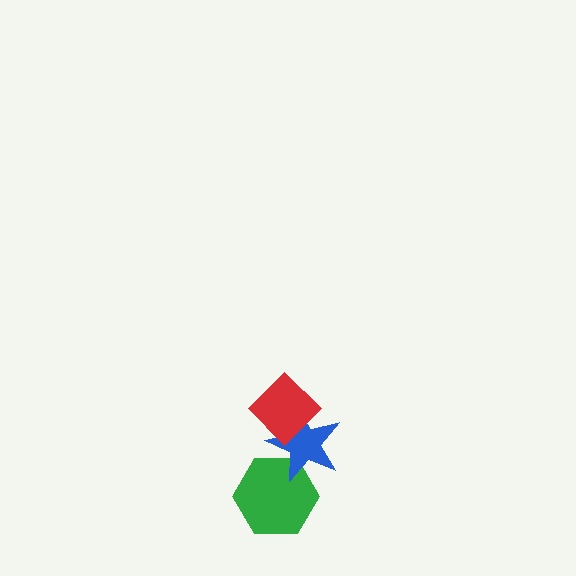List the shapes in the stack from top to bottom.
From top to bottom: the red diamond, the blue star, the green hexagon.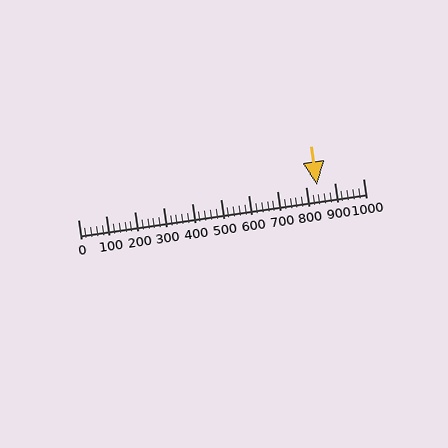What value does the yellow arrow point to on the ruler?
The yellow arrow points to approximately 840.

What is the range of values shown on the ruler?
The ruler shows values from 0 to 1000.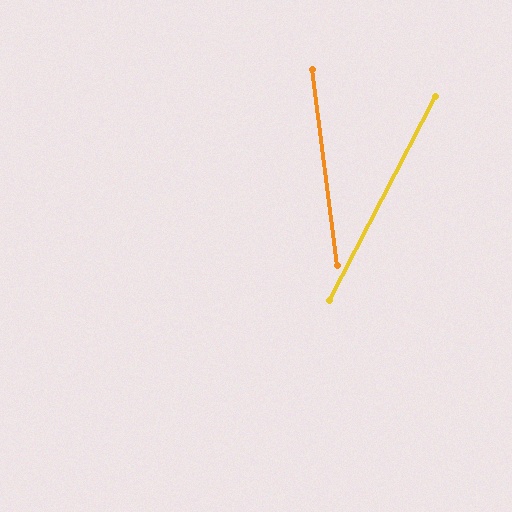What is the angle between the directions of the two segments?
Approximately 35 degrees.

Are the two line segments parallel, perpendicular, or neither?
Neither parallel nor perpendicular — they differ by about 35°.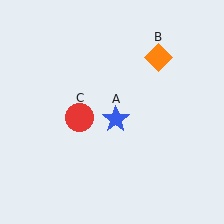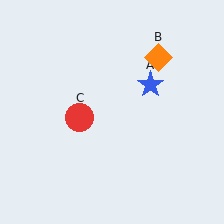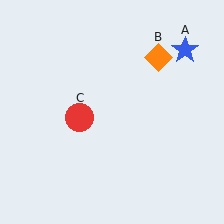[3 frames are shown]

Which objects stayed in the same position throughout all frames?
Orange diamond (object B) and red circle (object C) remained stationary.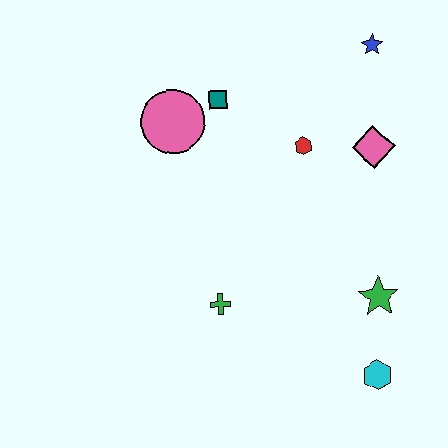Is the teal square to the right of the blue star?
No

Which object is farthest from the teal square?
The cyan hexagon is farthest from the teal square.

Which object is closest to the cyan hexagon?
The green star is closest to the cyan hexagon.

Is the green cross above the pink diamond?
No